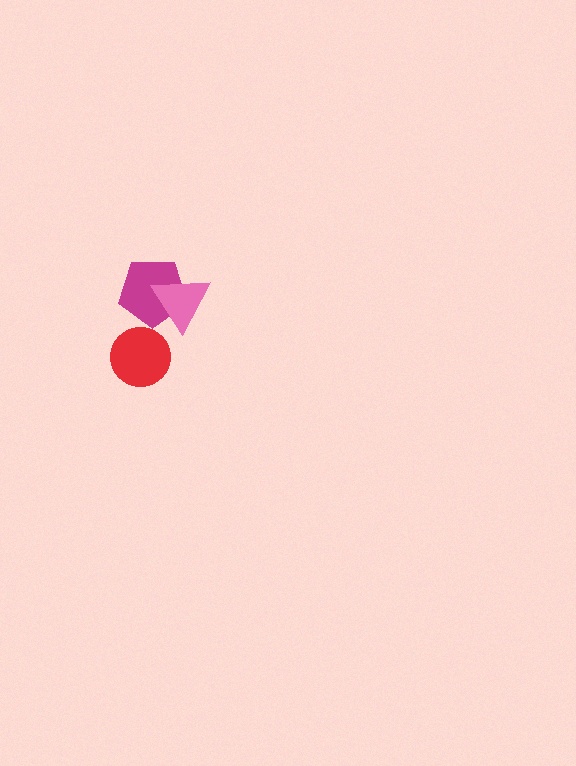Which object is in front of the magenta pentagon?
The pink triangle is in front of the magenta pentagon.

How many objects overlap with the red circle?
0 objects overlap with the red circle.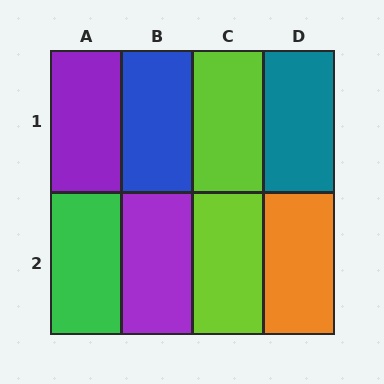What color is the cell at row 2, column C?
Lime.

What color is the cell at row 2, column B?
Purple.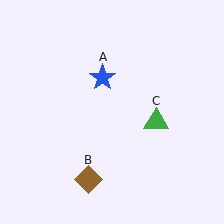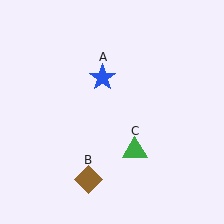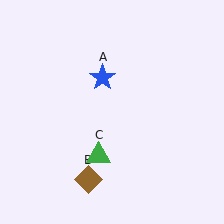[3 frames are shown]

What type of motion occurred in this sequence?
The green triangle (object C) rotated clockwise around the center of the scene.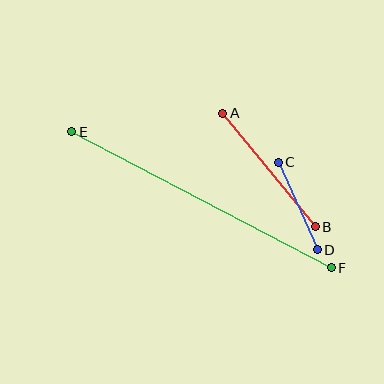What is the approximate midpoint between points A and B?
The midpoint is at approximately (269, 170) pixels.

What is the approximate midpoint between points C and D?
The midpoint is at approximately (298, 206) pixels.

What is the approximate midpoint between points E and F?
The midpoint is at approximately (201, 200) pixels.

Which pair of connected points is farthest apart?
Points E and F are farthest apart.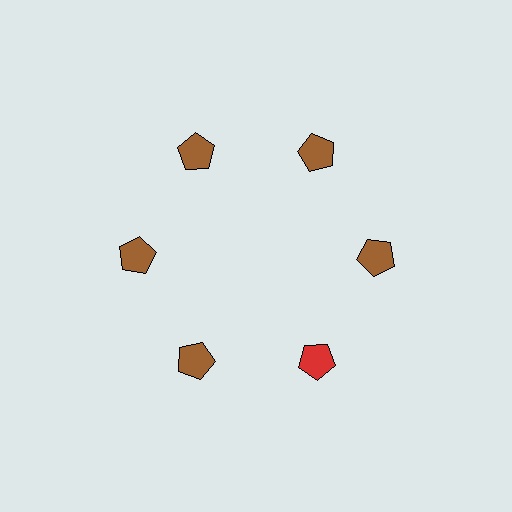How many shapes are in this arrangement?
There are 6 shapes arranged in a ring pattern.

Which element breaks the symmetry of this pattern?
The red pentagon at roughly the 5 o'clock position breaks the symmetry. All other shapes are brown pentagons.